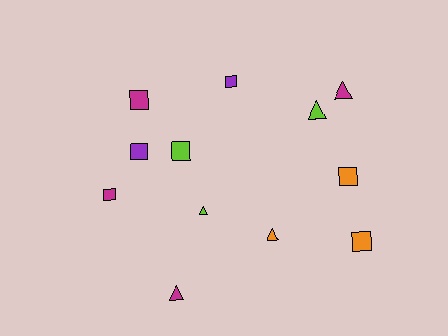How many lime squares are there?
There is 1 lime square.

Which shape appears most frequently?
Square, with 7 objects.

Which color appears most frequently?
Magenta, with 4 objects.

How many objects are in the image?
There are 12 objects.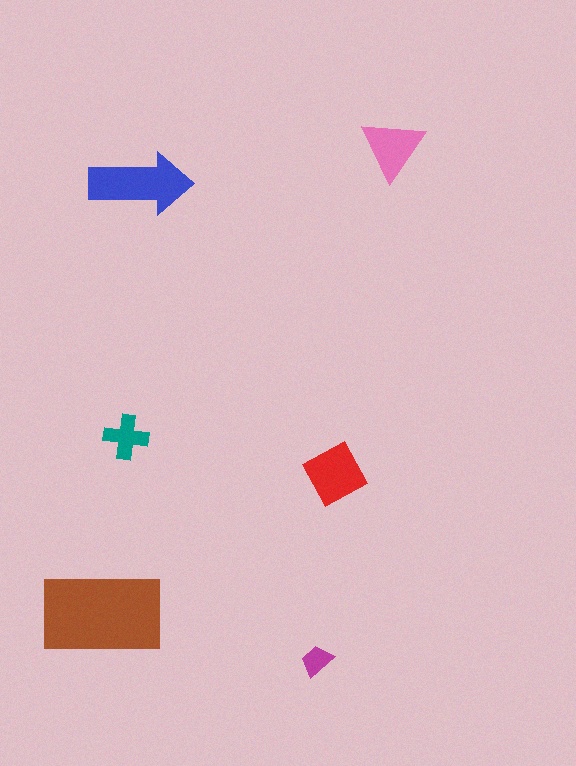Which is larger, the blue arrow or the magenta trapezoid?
The blue arrow.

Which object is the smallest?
The magenta trapezoid.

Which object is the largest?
The brown rectangle.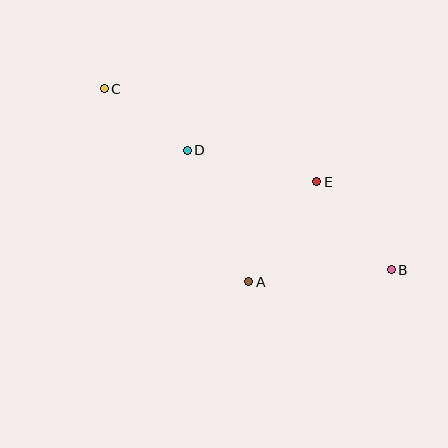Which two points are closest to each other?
Points C and D are closest to each other.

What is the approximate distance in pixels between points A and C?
The distance between A and C is approximately 241 pixels.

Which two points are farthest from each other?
Points B and C are farthest from each other.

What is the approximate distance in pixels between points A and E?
The distance between A and E is approximately 121 pixels.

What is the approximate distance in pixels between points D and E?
The distance between D and E is approximately 133 pixels.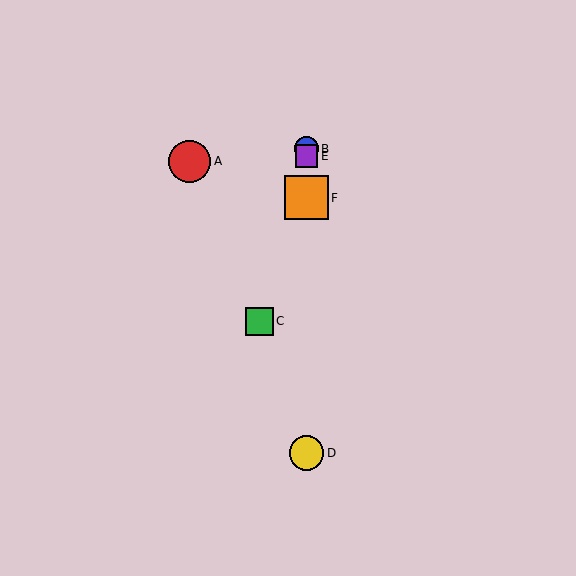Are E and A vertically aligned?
No, E is at x≈306 and A is at x≈190.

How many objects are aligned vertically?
4 objects (B, D, E, F) are aligned vertically.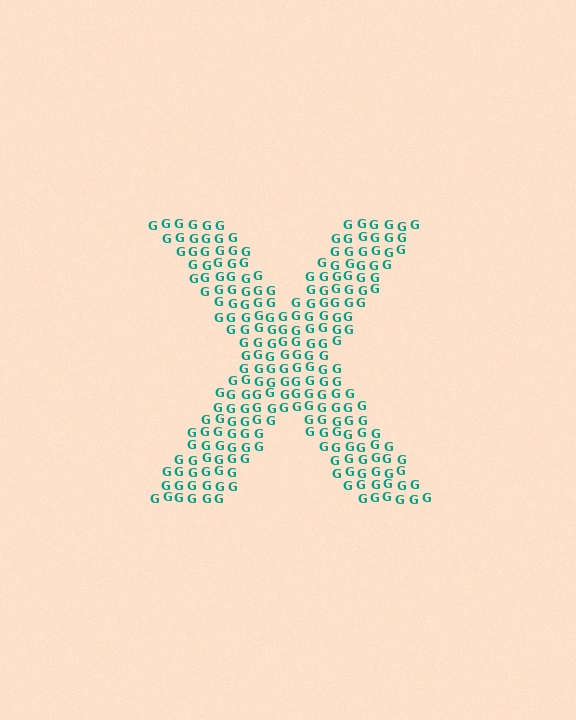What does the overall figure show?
The overall figure shows the letter X.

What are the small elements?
The small elements are letter G's.